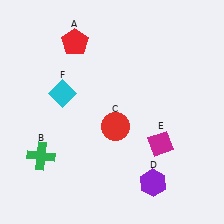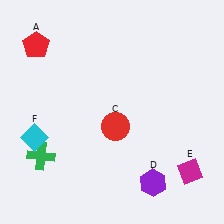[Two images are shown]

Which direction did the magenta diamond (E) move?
The magenta diamond (E) moved right.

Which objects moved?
The objects that moved are: the red pentagon (A), the magenta diamond (E), the cyan diamond (F).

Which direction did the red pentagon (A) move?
The red pentagon (A) moved left.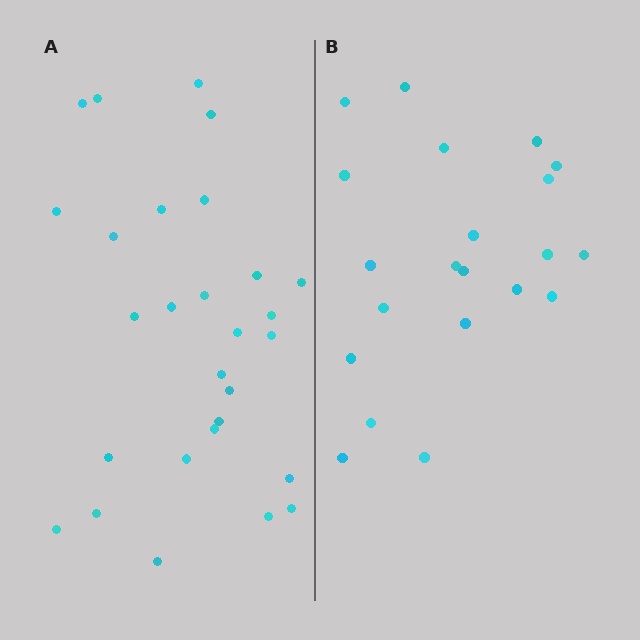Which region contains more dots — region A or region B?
Region A (the left region) has more dots.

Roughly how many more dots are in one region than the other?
Region A has roughly 8 or so more dots than region B.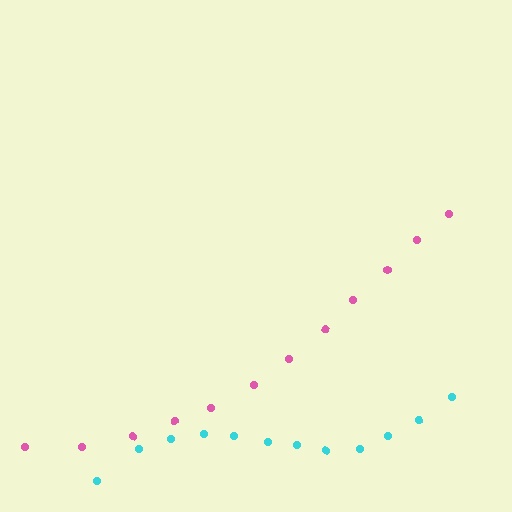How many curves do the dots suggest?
There are 2 distinct paths.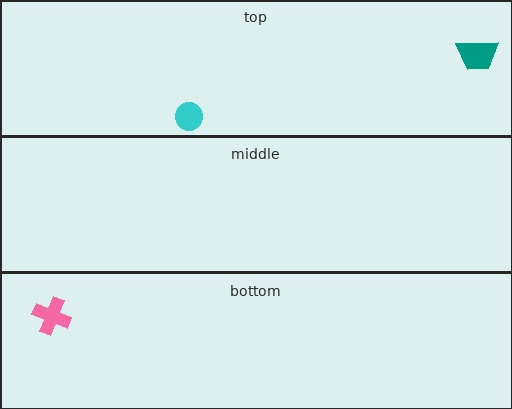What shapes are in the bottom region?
The pink cross.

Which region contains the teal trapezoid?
The top region.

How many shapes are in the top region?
2.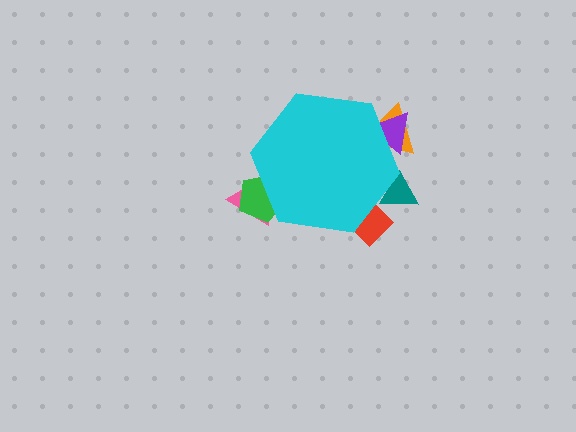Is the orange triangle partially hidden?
Yes, the orange triangle is partially hidden behind the cyan hexagon.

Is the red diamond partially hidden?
Yes, the red diamond is partially hidden behind the cyan hexagon.